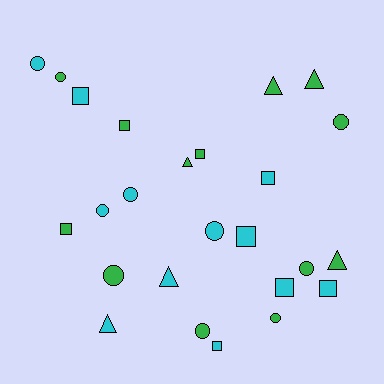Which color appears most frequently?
Green, with 13 objects.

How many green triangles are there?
There are 4 green triangles.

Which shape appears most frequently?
Circle, with 10 objects.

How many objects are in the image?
There are 25 objects.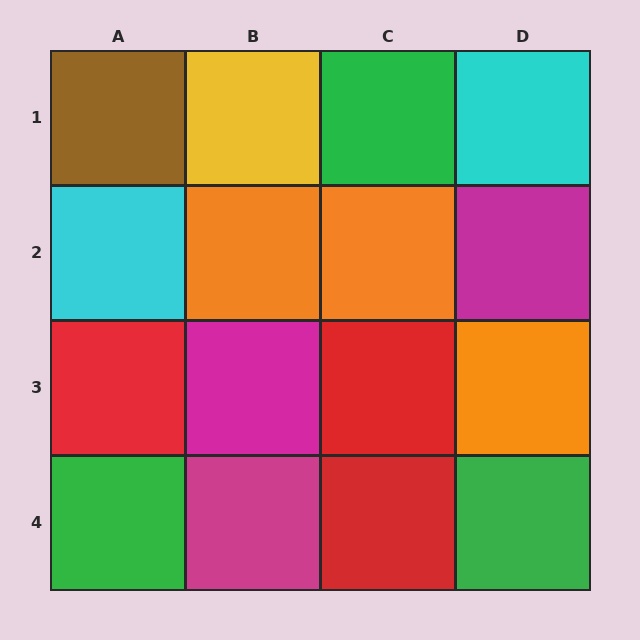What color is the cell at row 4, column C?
Red.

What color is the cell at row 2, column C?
Orange.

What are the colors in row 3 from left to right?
Red, magenta, red, orange.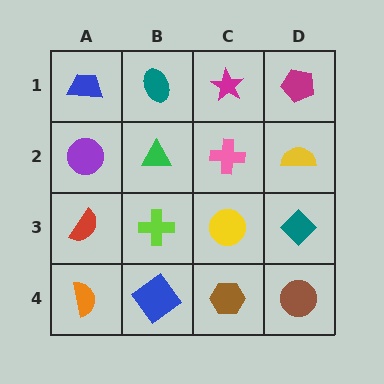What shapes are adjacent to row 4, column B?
A lime cross (row 3, column B), an orange semicircle (row 4, column A), a brown hexagon (row 4, column C).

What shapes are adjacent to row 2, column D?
A magenta pentagon (row 1, column D), a teal diamond (row 3, column D), a pink cross (row 2, column C).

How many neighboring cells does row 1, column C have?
3.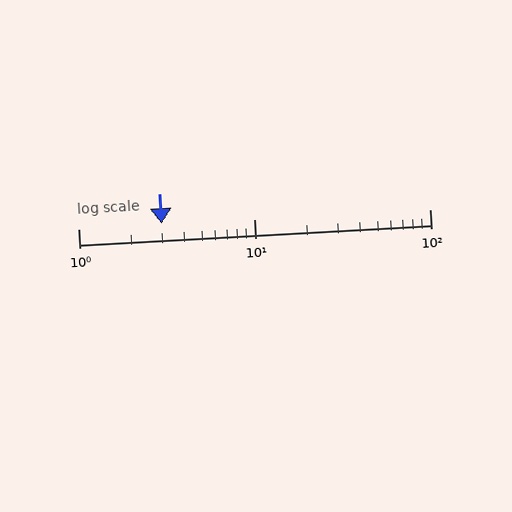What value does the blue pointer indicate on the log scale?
The pointer indicates approximately 3.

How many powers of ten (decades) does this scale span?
The scale spans 2 decades, from 1 to 100.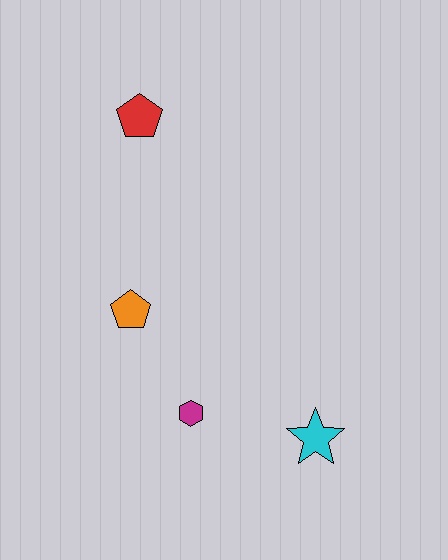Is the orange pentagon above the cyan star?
Yes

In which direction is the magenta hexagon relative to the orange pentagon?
The magenta hexagon is below the orange pentagon.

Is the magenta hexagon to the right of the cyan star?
No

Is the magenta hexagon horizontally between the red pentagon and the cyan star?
Yes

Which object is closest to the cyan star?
The magenta hexagon is closest to the cyan star.